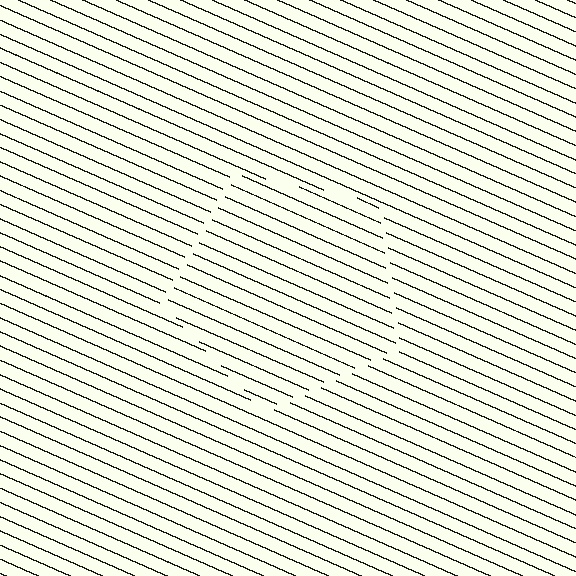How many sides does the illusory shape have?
5 sides — the line-ends trace a pentagon.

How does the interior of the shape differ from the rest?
The interior of the shape contains the same grating, shifted by half a period — the contour is defined by the phase discontinuity where line-ends from the inner and outer gratings abut.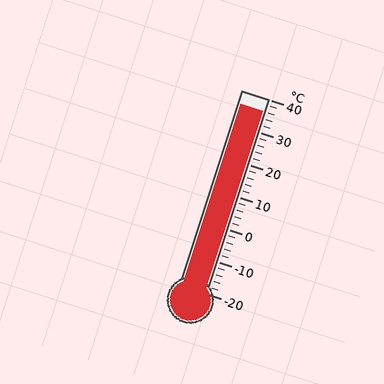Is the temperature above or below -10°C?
The temperature is above -10°C.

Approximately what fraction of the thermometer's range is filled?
The thermometer is filled to approximately 95% of its range.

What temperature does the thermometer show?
The thermometer shows approximately 36°C.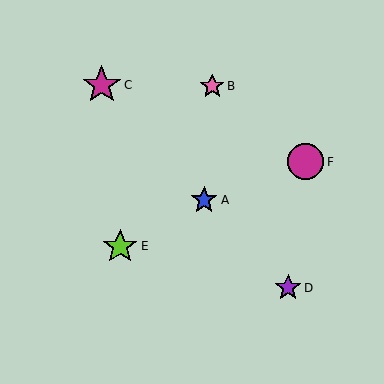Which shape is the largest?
The magenta star (labeled C) is the largest.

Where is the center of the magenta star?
The center of the magenta star is at (102, 85).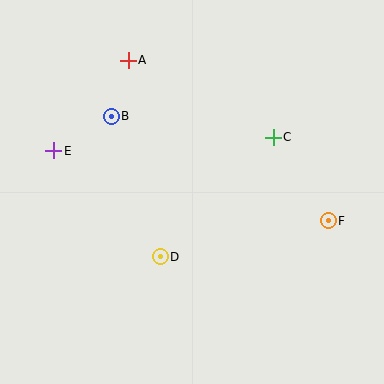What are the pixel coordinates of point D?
Point D is at (160, 257).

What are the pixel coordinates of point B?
Point B is at (111, 116).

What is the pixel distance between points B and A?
The distance between B and A is 58 pixels.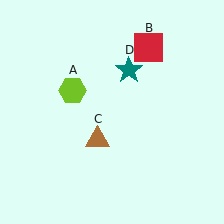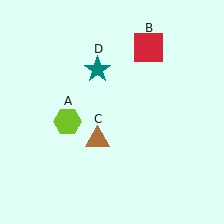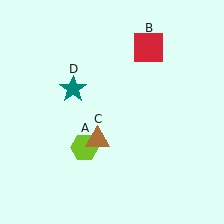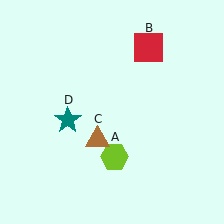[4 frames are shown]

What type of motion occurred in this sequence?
The lime hexagon (object A), teal star (object D) rotated counterclockwise around the center of the scene.